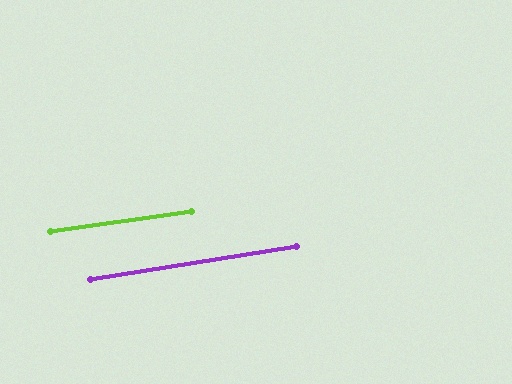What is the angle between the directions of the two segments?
Approximately 1 degree.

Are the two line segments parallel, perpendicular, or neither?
Parallel — their directions differ by only 1.2°.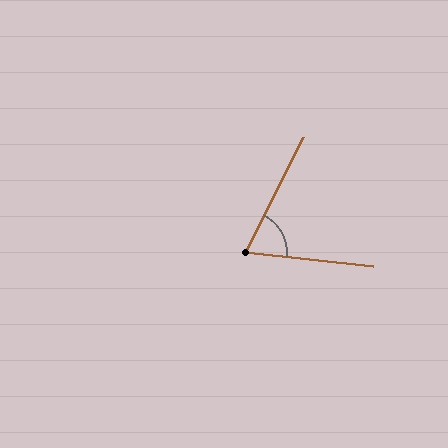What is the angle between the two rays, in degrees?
Approximately 69 degrees.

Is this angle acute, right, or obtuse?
It is acute.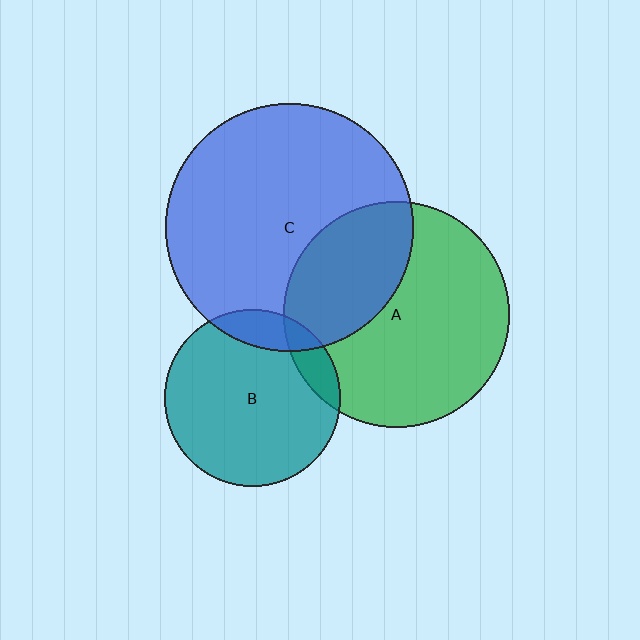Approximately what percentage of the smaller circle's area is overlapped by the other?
Approximately 35%.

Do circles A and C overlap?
Yes.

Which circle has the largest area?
Circle C (blue).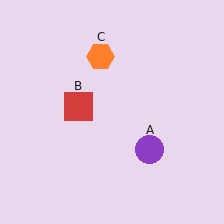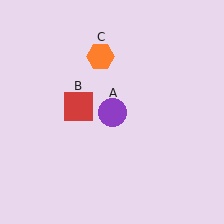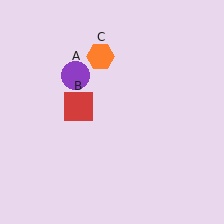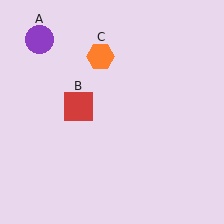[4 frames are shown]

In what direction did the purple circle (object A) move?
The purple circle (object A) moved up and to the left.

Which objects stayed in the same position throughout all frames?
Red square (object B) and orange hexagon (object C) remained stationary.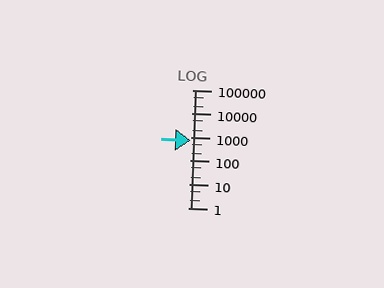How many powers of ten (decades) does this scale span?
The scale spans 5 decades, from 1 to 100000.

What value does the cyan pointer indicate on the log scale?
The pointer indicates approximately 750.